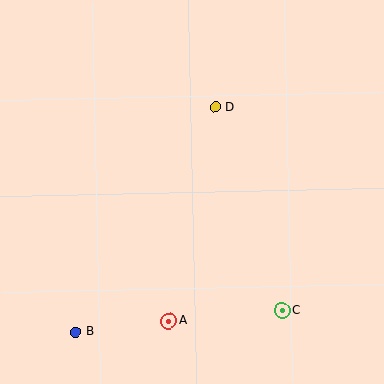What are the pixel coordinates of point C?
Point C is at (282, 310).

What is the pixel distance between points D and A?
The distance between D and A is 219 pixels.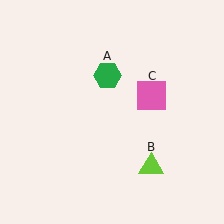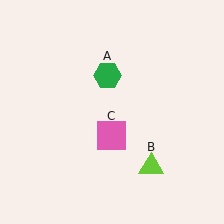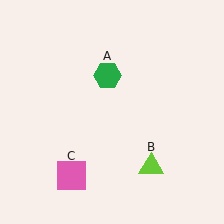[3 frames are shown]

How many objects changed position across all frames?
1 object changed position: pink square (object C).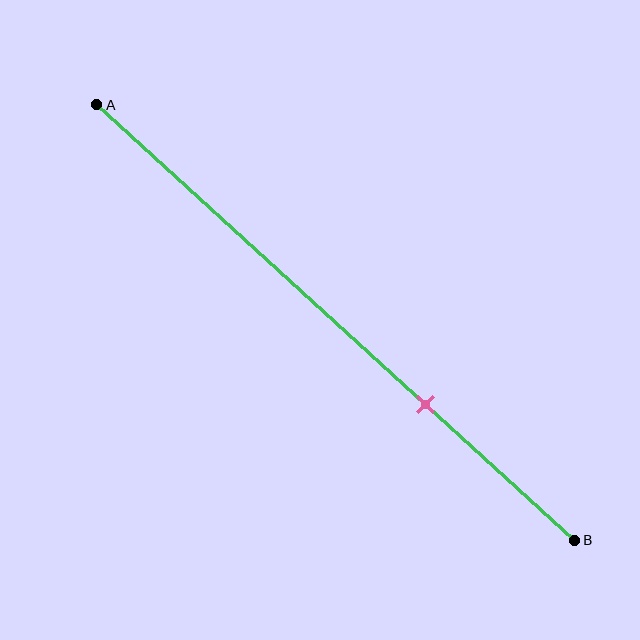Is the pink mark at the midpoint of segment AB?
No, the mark is at about 70% from A, not at the 50% midpoint.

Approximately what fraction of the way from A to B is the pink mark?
The pink mark is approximately 70% of the way from A to B.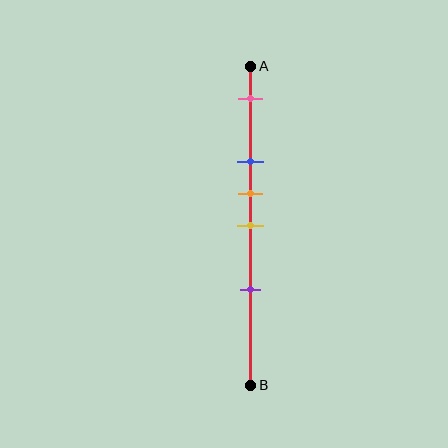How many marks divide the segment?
There are 5 marks dividing the segment.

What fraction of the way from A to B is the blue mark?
The blue mark is approximately 30% (0.3) of the way from A to B.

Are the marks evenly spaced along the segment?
No, the marks are not evenly spaced.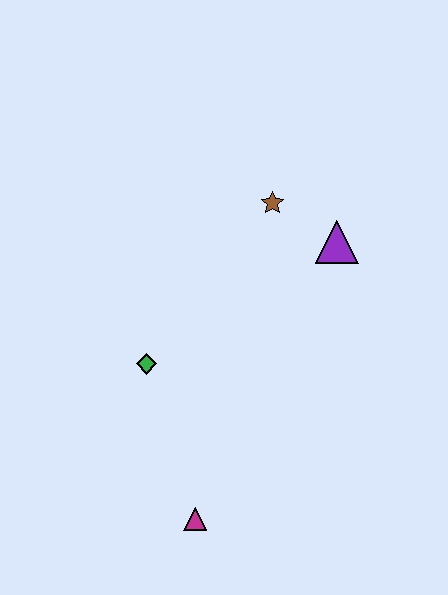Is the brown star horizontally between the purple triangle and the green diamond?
Yes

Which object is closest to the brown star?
The purple triangle is closest to the brown star.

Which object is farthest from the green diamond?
The purple triangle is farthest from the green diamond.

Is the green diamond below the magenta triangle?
No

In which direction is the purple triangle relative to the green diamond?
The purple triangle is to the right of the green diamond.